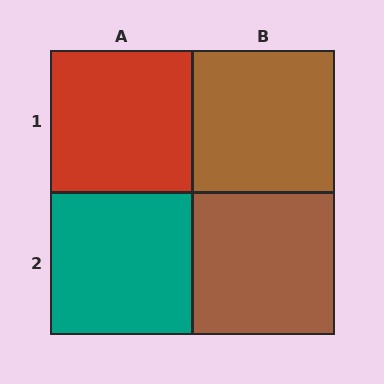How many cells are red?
1 cell is red.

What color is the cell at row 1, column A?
Red.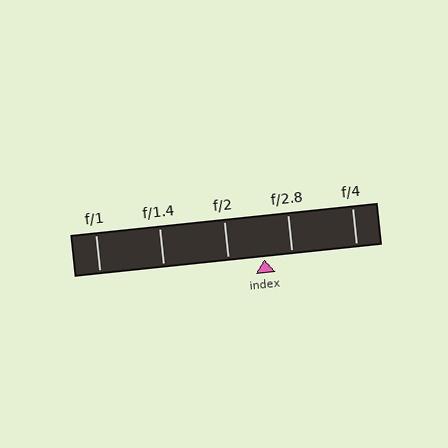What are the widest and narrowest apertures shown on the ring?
The widest aperture shown is f/1 and the narrowest is f/4.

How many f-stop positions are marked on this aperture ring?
There are 5 f-stop positions marked.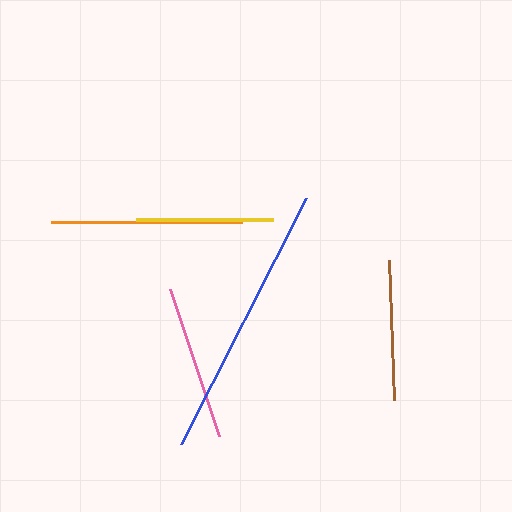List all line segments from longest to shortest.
From longest to shortest: blue, orange, pink, brown, yellow.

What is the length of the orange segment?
The orange segment is approximately 190 pixels long.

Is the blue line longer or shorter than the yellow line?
The blue line is longer than the yellow line.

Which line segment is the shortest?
The yellow line is the shortest at approximately 137 pixels.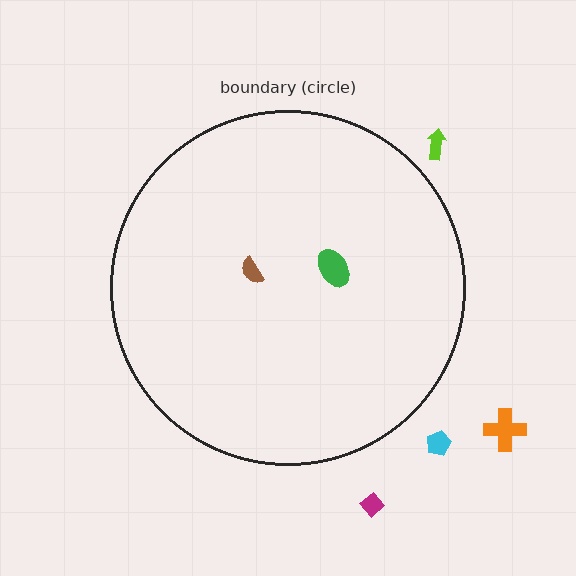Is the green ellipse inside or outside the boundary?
Inside.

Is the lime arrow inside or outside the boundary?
Outside.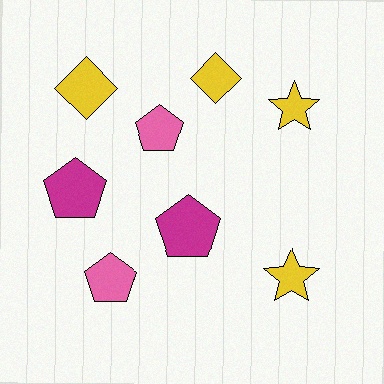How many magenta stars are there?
There are no magenta stars.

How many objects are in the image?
There are 8 objects.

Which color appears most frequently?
Yellow, with 4 objects.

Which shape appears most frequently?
Pentagon, with 4 objects.